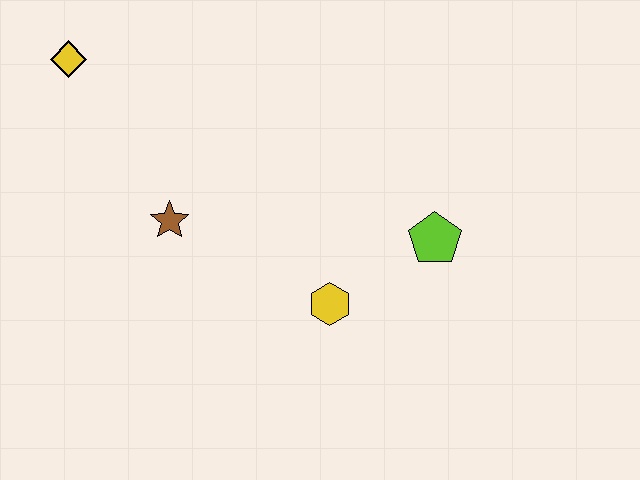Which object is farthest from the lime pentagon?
The yellow diamond is farthest from the lime pentagon.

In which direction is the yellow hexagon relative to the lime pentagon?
The yellow hexagon is to the left of the lime pentagon.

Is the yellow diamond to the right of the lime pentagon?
No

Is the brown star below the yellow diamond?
Yes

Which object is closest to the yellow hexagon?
The lime pentagon is closest to the yellow hexagon.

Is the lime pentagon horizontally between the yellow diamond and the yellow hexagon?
No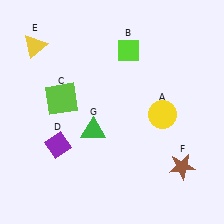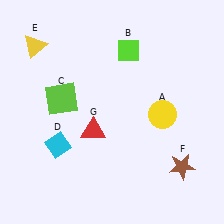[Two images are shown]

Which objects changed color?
D changed from purple to cyan. G changed from green to red.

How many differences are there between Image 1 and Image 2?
There are 2 differences between the two images.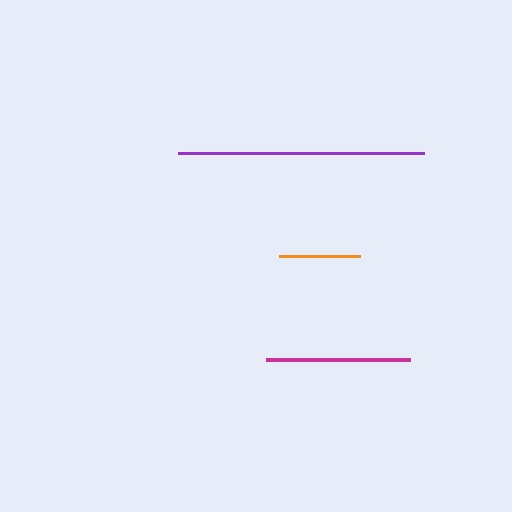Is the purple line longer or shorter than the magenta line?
The purple line is longer than the magenta line.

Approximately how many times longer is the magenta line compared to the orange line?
The magenta line is approximately 1.8 times the length of the orange line.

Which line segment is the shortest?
The orange line is the shortest at approximately 81 pixels.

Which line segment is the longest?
The purple line is the longest at approximately 246 pixels.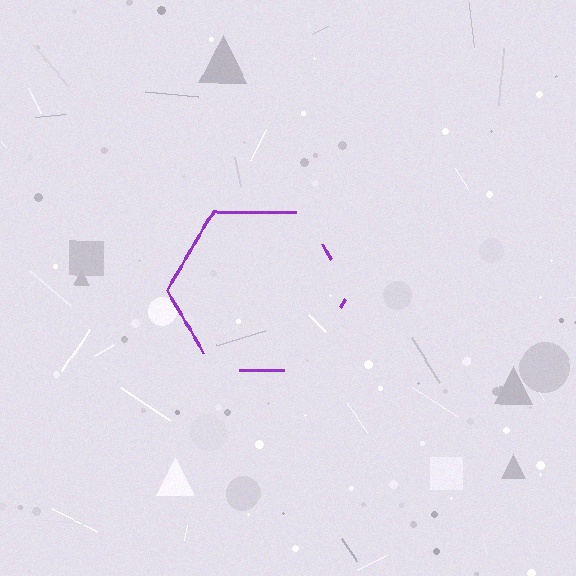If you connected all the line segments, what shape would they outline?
They would outline a hexagon.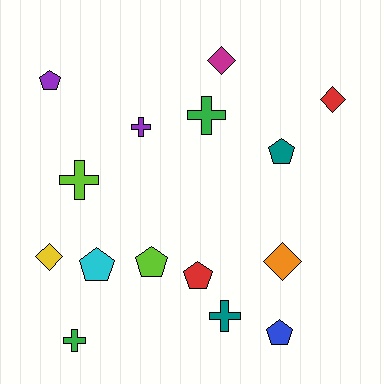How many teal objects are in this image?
There are 2 teal objects.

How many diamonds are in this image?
There are 4 diamonds.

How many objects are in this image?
There are 15 objects.